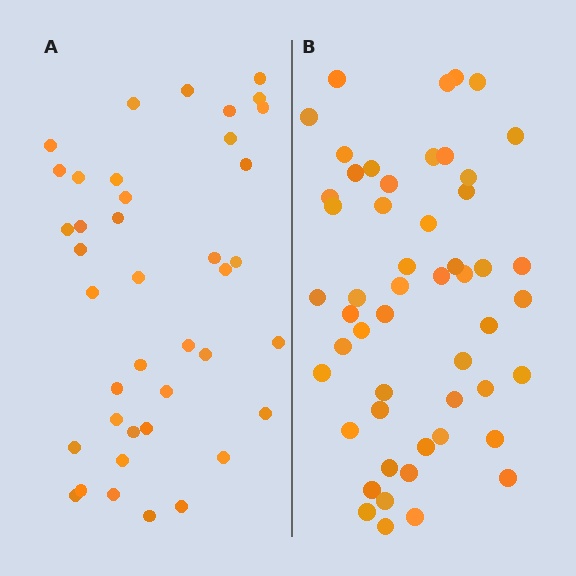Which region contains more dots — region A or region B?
Region B (the right region) has more dots.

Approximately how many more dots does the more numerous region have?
Region B has roughly 12 or so more dots than region A.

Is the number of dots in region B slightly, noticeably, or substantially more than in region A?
Region B has noticeably more, but not dramatically so. The ratio is roughly 1.3 to 1.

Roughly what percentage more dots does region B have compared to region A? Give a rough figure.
About 30% more.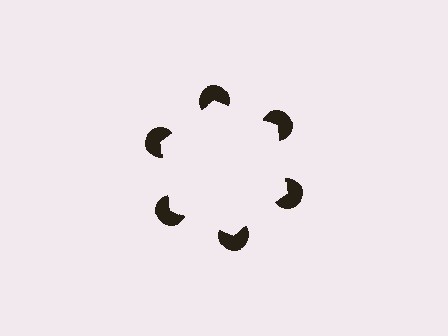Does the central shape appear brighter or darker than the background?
It typically appears slightly brighter than the background, even though no actual brightness change is drawn.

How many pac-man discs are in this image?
There are 6 — one at each vertex of the illusory hexagon.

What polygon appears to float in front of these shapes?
An illusory hexagon — its edges are inferred from the aligned wedge cuts in the pac-man discs, not physically drawn.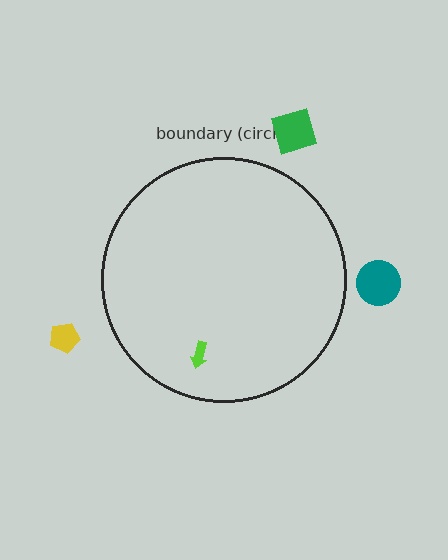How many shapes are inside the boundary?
1 inside, 3 outside.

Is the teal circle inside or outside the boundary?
Outside.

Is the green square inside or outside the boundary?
Outside.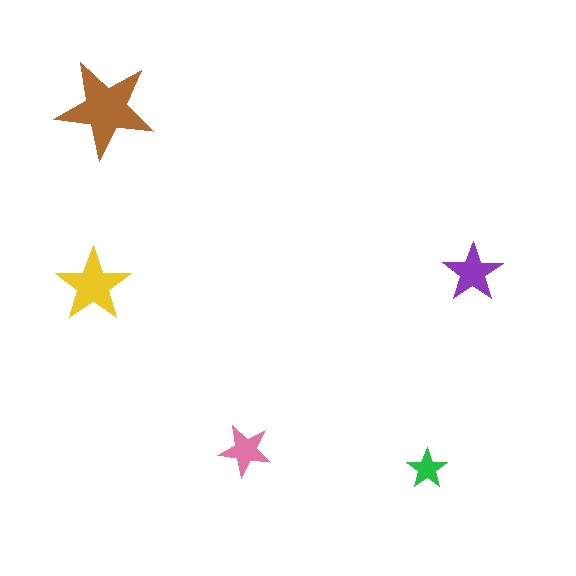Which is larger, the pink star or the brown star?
The brown one.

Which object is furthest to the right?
The purple star is rightmost.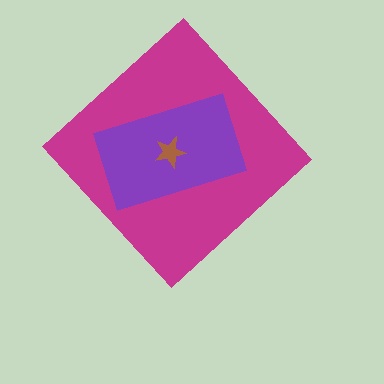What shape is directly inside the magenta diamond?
The purple rectangle.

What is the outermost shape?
The magenta diamond.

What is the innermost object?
The brown star.